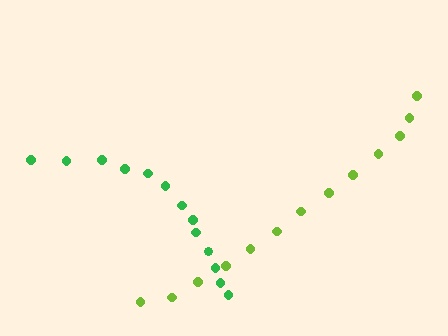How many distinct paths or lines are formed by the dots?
There are 2 distinct paths.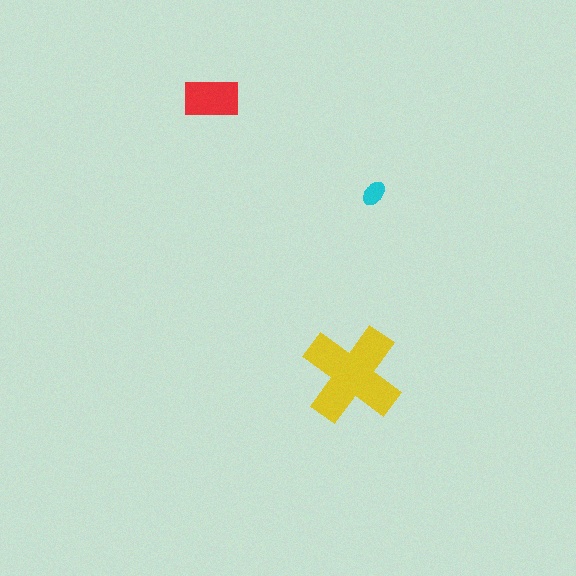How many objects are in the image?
There are 3 objects in the image.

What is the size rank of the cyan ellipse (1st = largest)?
3rd.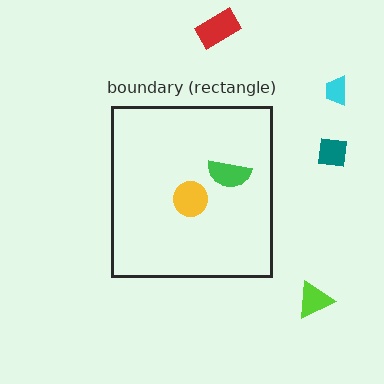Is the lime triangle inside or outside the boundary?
Outside.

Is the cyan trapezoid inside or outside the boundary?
Outside.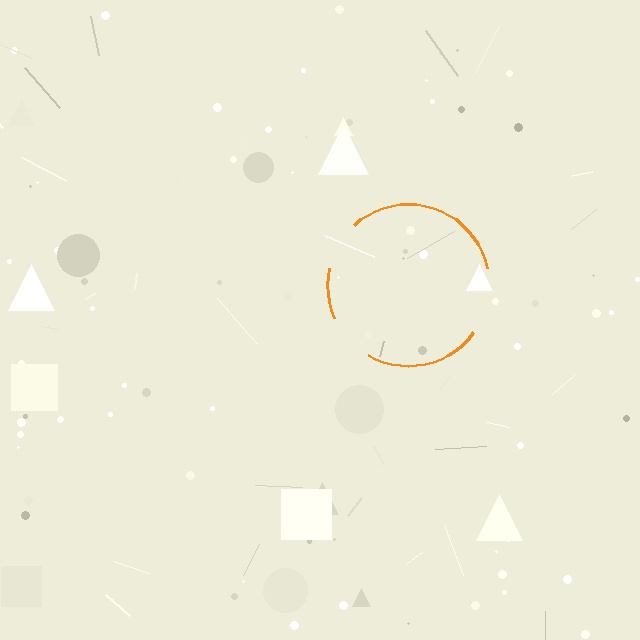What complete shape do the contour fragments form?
The contour fragments form a circle.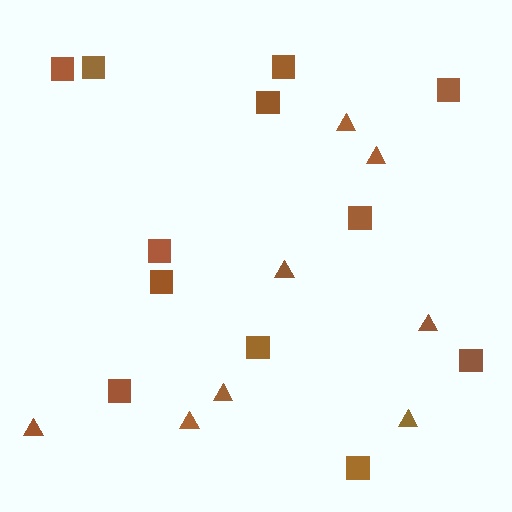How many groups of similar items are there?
There are 2 groups: one group of squares (12) and one group of triangles (8).